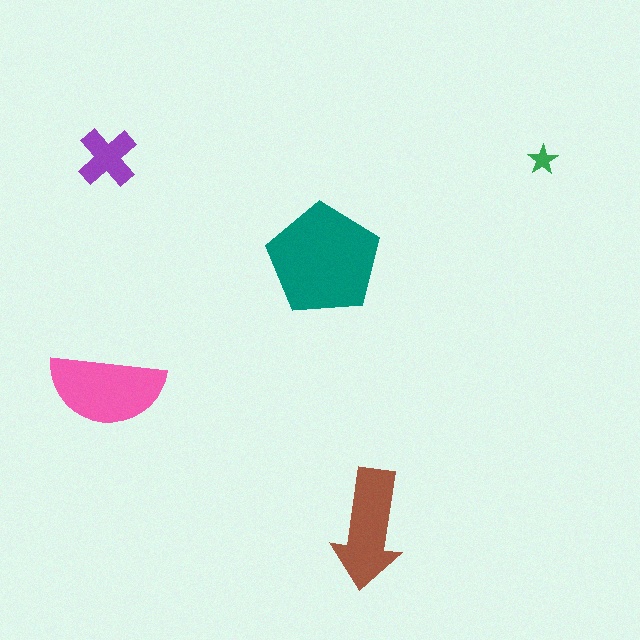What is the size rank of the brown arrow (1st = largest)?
3rd.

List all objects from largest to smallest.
The teal pentagon, the pink semicircle, the brown arrow, the purple cross, the green star.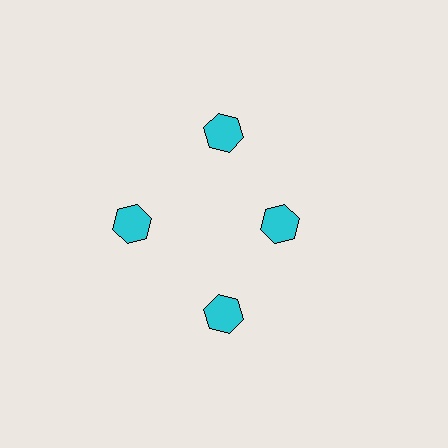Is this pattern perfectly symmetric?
No. The 4 cyan hexagons are arranged in a ring, but one element near the 3 o'clock position is pulled inward toward the center, breaking the 4-fold rotational symmetry.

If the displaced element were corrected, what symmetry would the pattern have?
It would have 4-fold rotational symmetry — the pattern would map onto itself every 90 degrees.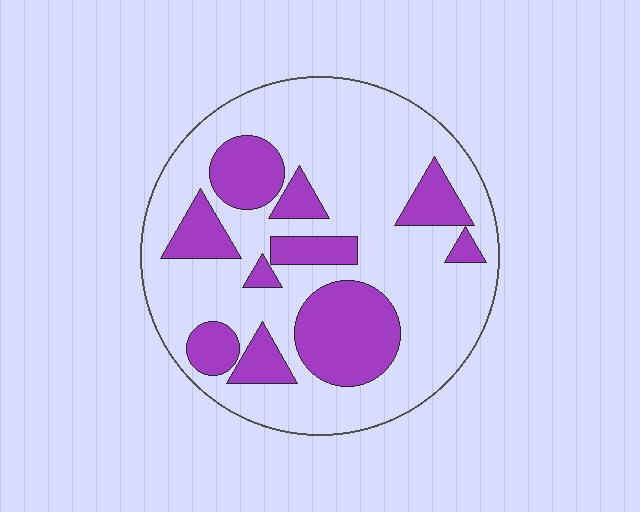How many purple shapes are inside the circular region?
10.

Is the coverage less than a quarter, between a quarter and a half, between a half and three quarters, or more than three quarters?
Between a quarter and a half.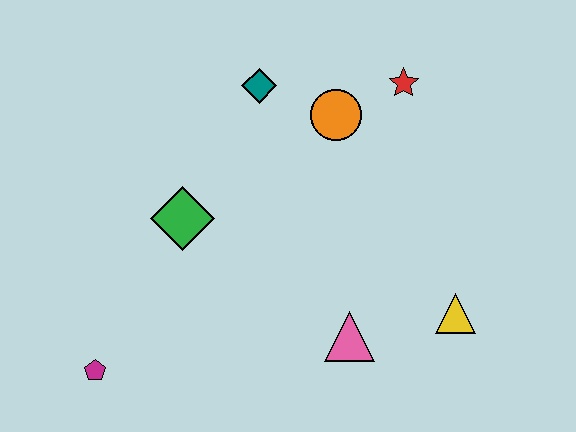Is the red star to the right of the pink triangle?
Yes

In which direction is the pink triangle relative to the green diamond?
The pink triangle is to the right of the green diamond.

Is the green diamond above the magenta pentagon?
Yes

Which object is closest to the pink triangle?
The yellow triangle is closest to the pink triangle.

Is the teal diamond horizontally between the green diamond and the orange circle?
Yes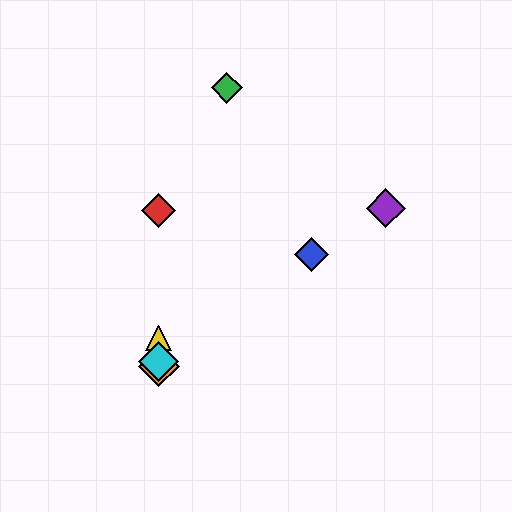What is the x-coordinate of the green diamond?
The green diamond is at x≈227.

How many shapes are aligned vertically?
4 shapes (the red diamond, the yellow triangle, the orange diamond, the cyan diamond) are aligned vertically.